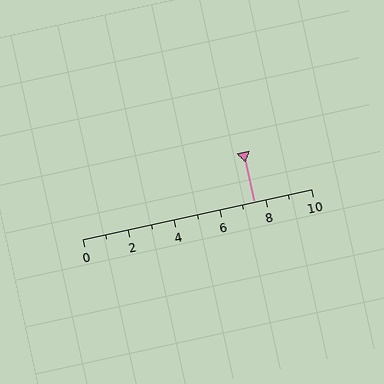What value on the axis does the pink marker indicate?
The marker indicates approximately 7.5.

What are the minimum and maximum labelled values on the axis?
The axis runs from 0 to 10.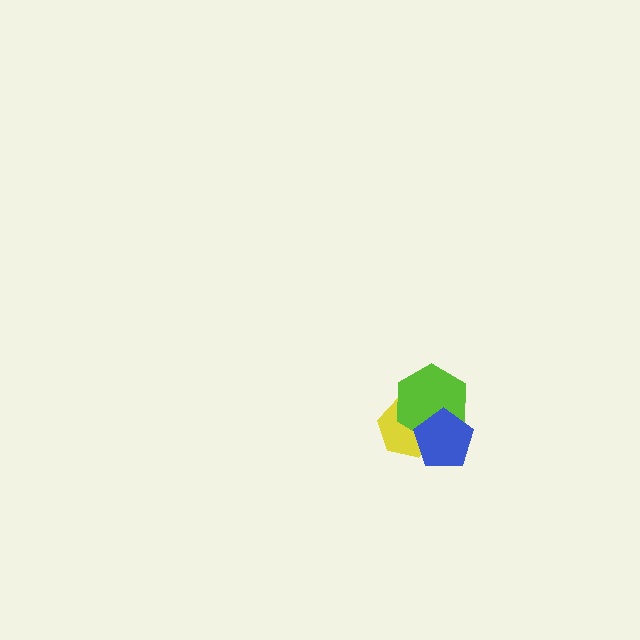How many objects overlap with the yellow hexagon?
2 objects overlap with the yellow hexagon.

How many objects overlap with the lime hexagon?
2 objects overlap with the lime hexagon.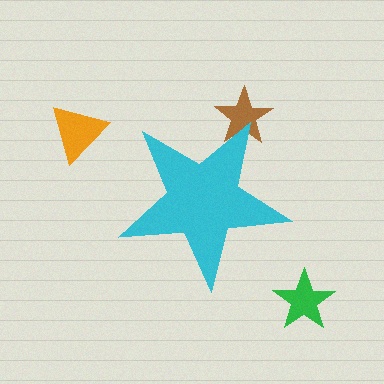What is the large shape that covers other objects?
A cyan star.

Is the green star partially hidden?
No, the green star is fully visible.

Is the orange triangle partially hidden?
No, the orange triangle is fully visible.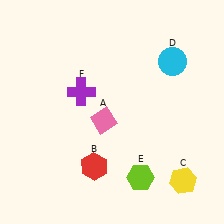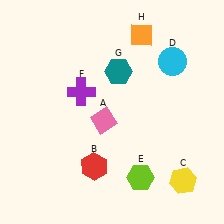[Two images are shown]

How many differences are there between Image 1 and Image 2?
There are 2 differences between the two images.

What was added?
A teal hexagon (G), an orange diamond (H) were added in Image 2.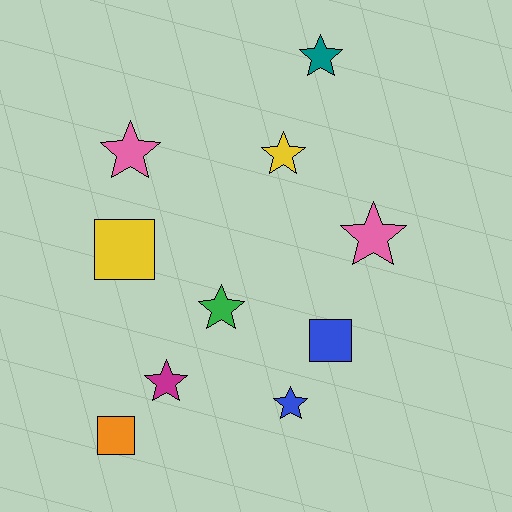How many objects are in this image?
There are 10 objects.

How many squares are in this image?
There are 3 squares.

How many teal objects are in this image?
There is 1 teal object.